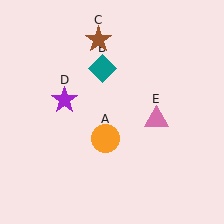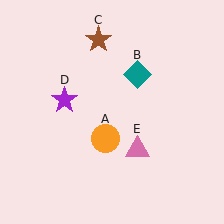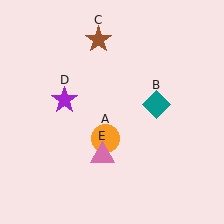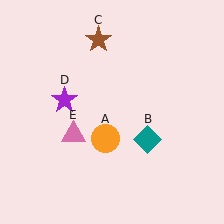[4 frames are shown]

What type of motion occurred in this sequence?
The teal diamond (object B), pink triangle (object E) rotated clockwise around the center of the scene.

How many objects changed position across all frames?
2 objects changed position: teal diamond (object B), pink triangle (object E).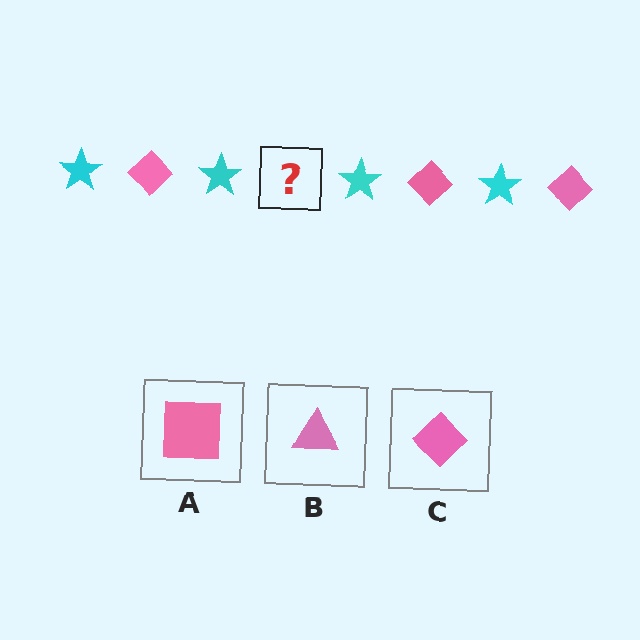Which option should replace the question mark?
Option C.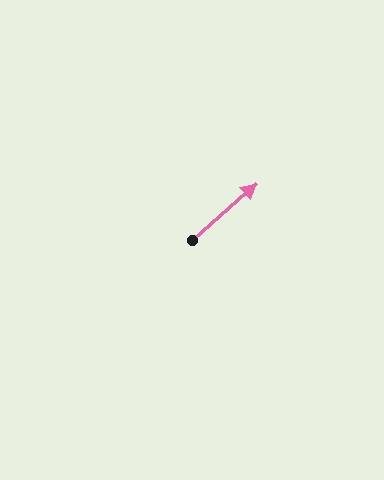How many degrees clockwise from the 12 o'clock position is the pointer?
Approximately 49 degrees.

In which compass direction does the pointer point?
Northeast.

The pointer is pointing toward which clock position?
Roughly 2 o'clock.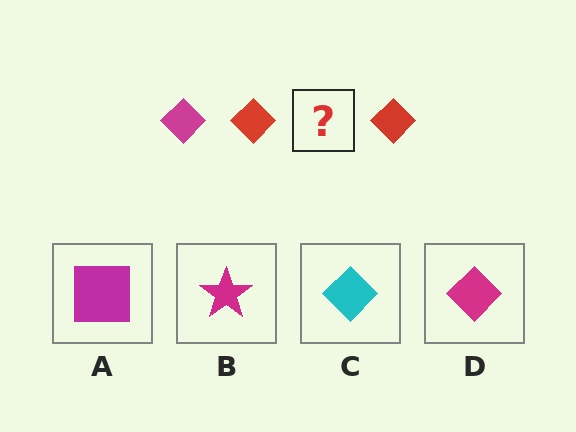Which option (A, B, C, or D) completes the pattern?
D.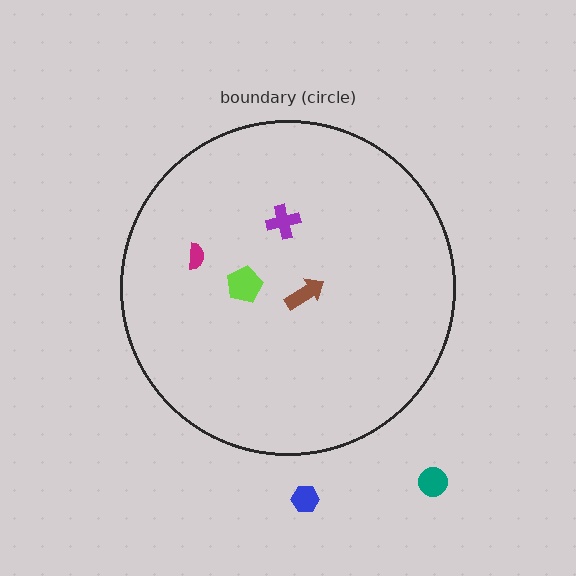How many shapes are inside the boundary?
4 inside, 2 outside.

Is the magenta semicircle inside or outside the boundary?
Inside.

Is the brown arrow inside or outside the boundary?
Inside.